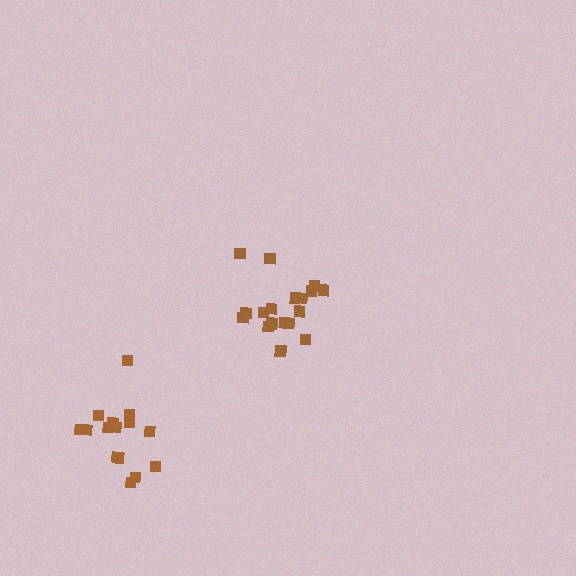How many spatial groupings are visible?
There are 2 spatial groupings.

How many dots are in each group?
Group 1: 19 dots, Group 2: 15 dots (34 total).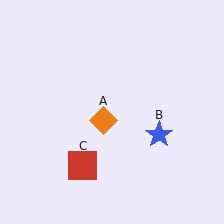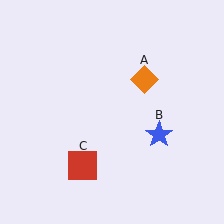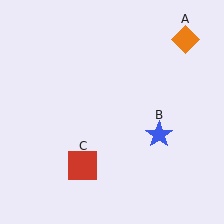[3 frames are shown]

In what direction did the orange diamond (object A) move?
The orange diamond (object A) moved up and to the right.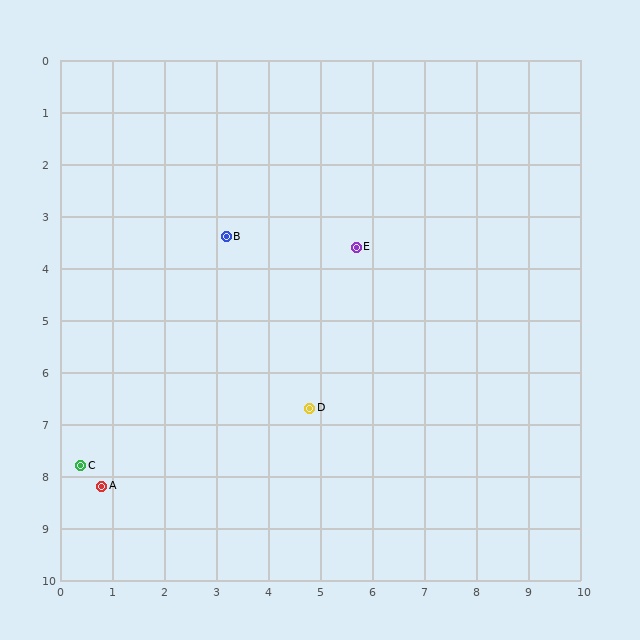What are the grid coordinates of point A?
Point A is at approximately (0.8, 8.2).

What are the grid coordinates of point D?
Point D is at approximately (4.8, 6.7).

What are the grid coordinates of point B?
Point B is at approximately (3.2, 3.4).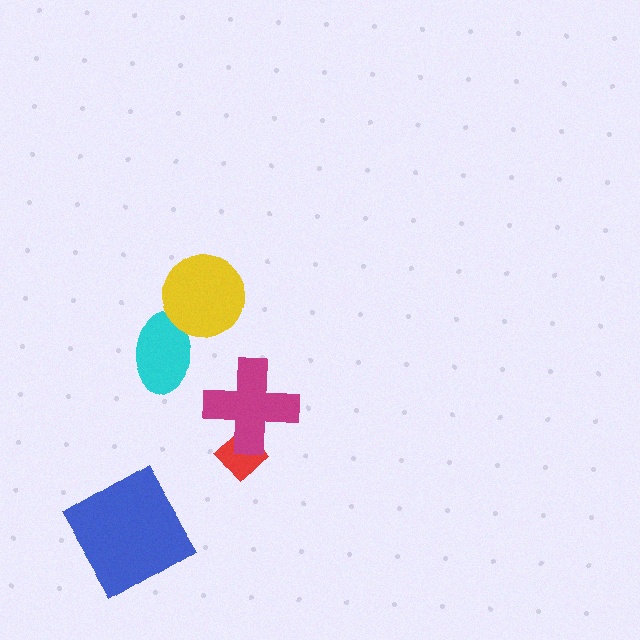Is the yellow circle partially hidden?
No, no other shape covers it.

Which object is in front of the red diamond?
The magenta cross is in front of the red diamond.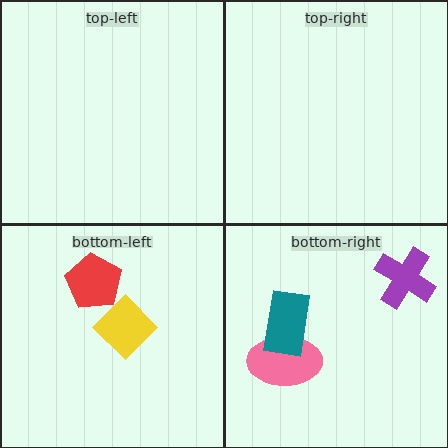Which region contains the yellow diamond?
The bottom-left region.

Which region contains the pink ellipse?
The bottom-right region.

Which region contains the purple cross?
The bottom-right region.